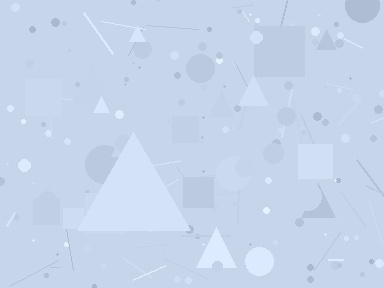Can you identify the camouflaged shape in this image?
The camouflaged shape is a triangle.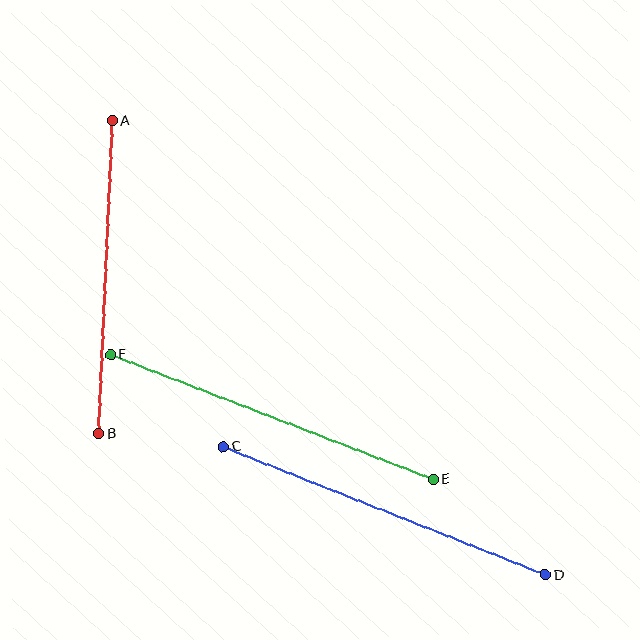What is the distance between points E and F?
The distance is approximately 346 pixels.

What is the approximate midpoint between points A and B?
The midpoint is at approximately (105, 277) pixels.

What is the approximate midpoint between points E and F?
The midpoint is at approximately (272, 417) pixels.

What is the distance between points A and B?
The distance is approximately 313 pixels.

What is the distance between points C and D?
The distance is approximately 347 pixels.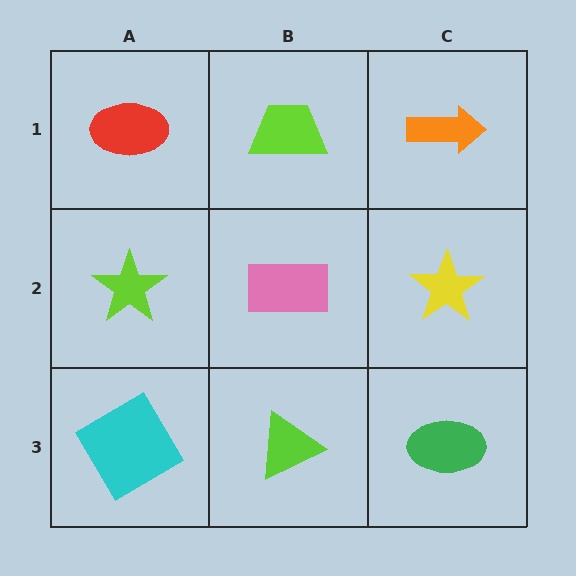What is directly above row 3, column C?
A yellow star.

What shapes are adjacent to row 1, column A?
A lime star (row 2, column A), a lime trapezoid (row 1, column B).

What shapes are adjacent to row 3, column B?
A pink rectangle (row 2, column B), a cyan diamond (row 3, column A), a green ellipse (row 3, column C).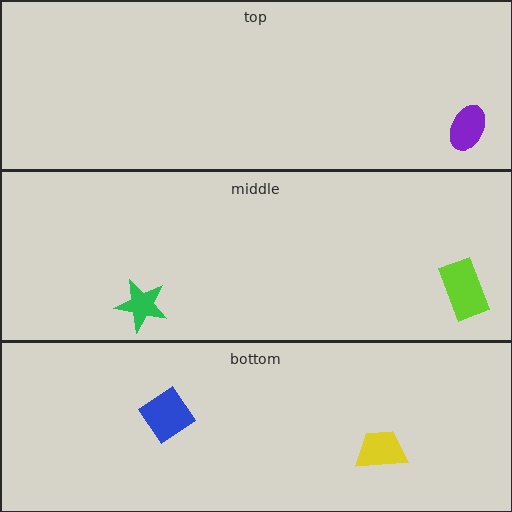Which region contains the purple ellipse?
The top region.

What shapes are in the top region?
The purple ellipse.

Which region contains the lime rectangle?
The middle region.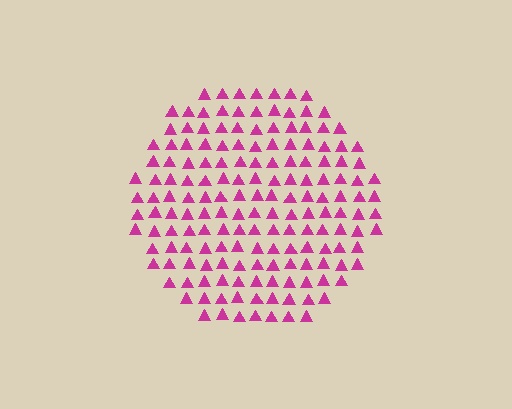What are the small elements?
The small elements are triangles.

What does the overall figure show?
The overall figure shows a circle.